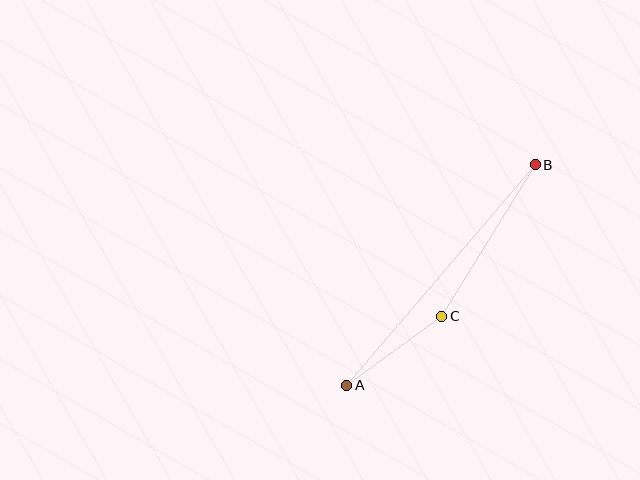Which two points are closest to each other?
Points A and C are closest to each other.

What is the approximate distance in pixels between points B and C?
The distance between B and C is approximately 178 pixels.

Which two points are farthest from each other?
Points A and B are farthest from each other.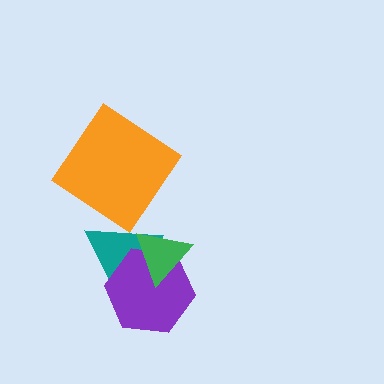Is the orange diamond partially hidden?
No, no other shape covers it.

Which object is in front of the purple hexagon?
The green triangle is in front of the purple hexagon.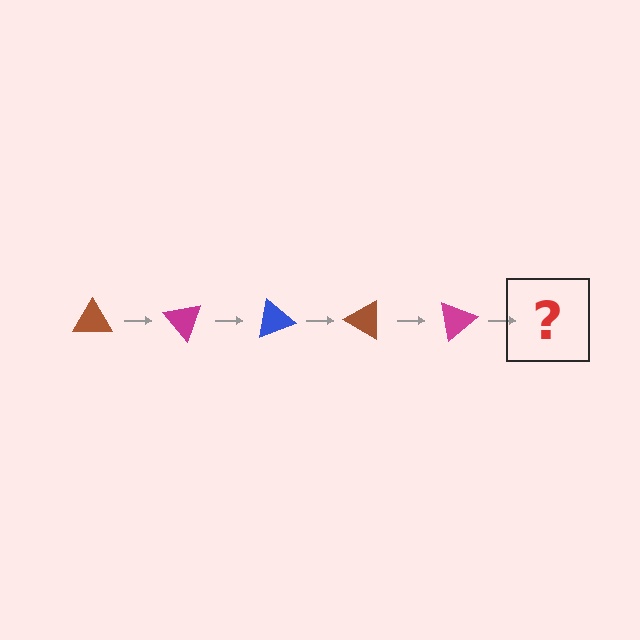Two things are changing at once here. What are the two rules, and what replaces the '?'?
The two rules are that it rotates 50 degrees each step and the color cycles through brown, magenta, and blue. The '?' should be a blue triangle, rotated 250 degrees from the start.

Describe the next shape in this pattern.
It should be a blue triangle, rotated 250 degrees from the start.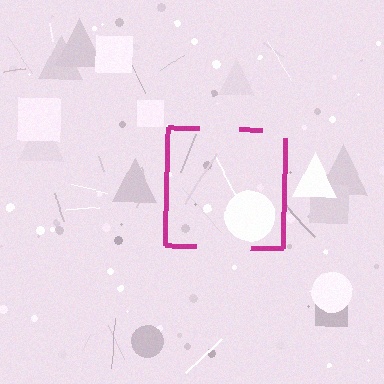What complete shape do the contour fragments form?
The contour fragments form a square.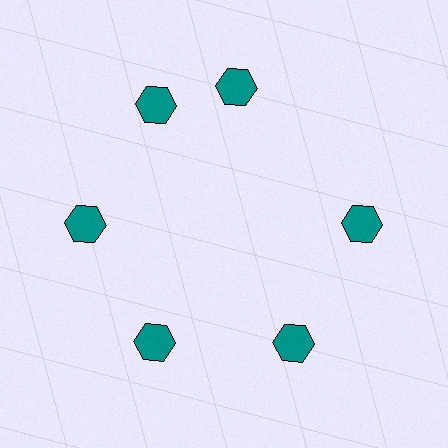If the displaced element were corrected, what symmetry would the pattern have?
It would have 6-fold rotational symmetry — the pattern would map onto itself every 60 degrees.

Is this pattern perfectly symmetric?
No. The 6 teal hexagons are arranged in a ring, but one element near the 1 o'clock position is rotated out of alignment along the ring, breaking the 6-fold rotational symmetry.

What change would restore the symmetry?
The symmetry would be restored by rotating it back into even spacing with its neighbors so that all 6 hexagons sit at equal angles and equal distance from the center.